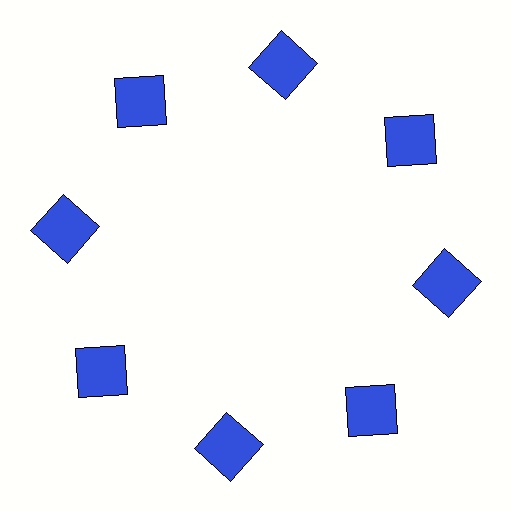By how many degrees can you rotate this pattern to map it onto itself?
The pattern maps onto itself every 45 degrees of rotation.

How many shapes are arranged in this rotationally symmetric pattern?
There are 8 shapes, arranged in 8 groups of 1.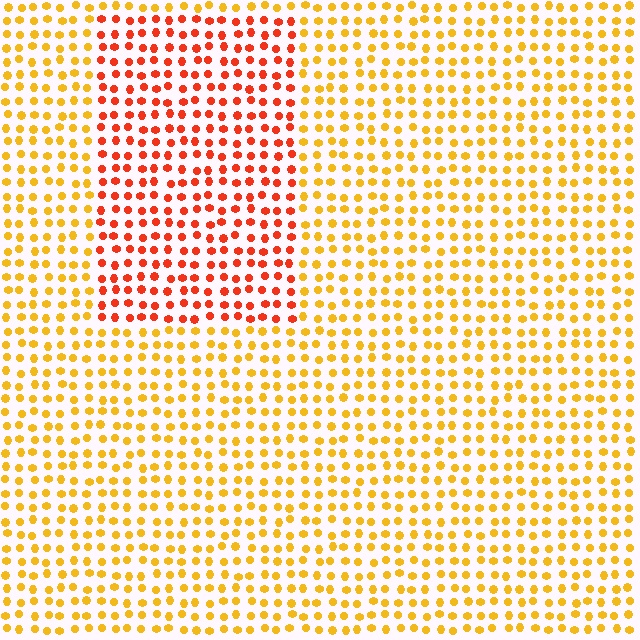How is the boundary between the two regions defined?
The boundary is defined purely by a slight shift in hue (about 37 degrees). Spacing, size, and orientation are identical on both sides.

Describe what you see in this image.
The image is filled with small yellow elements in a uniform arrangement. A rectangle-shaped region is visible where the elements are tinted to a slightly different hue, forming a subtle color boundary.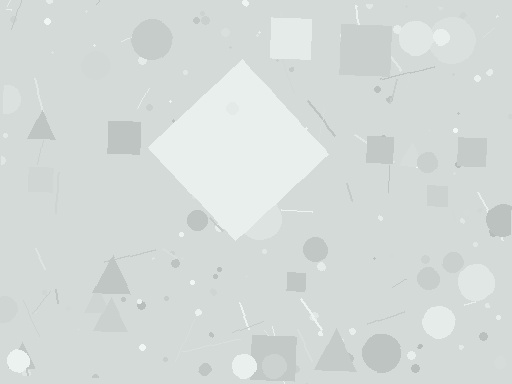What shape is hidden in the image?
A diamond is hidden in the image.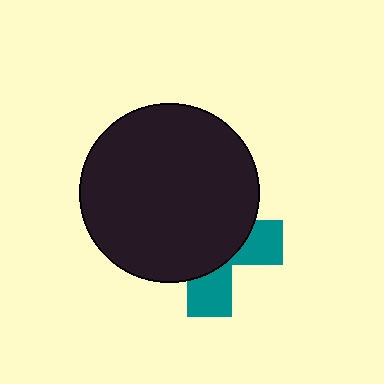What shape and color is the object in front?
The object in front is a black circle.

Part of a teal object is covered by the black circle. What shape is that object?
It is a cross.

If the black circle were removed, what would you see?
You would see the complete teal cross.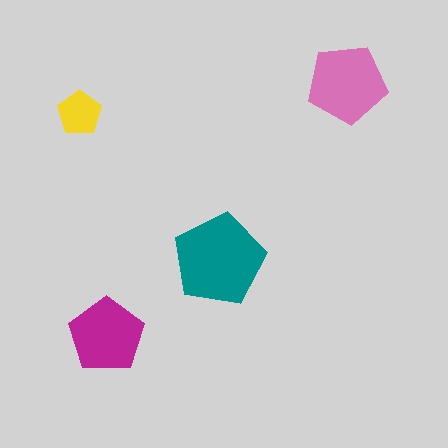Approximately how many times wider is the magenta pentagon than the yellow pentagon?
About 1.5 times wider.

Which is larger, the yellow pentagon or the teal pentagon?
The teal one.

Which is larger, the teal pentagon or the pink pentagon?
The teal one.